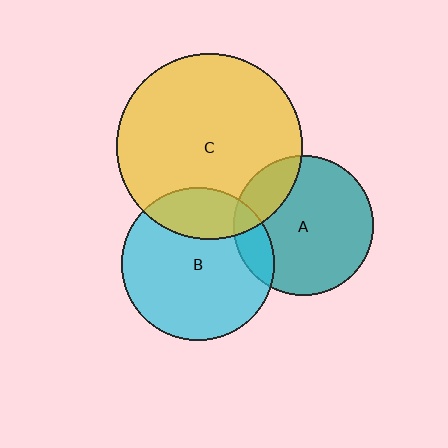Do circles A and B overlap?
Yes.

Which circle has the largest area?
Circle C (yellow).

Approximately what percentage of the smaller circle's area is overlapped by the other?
Approximately 15%.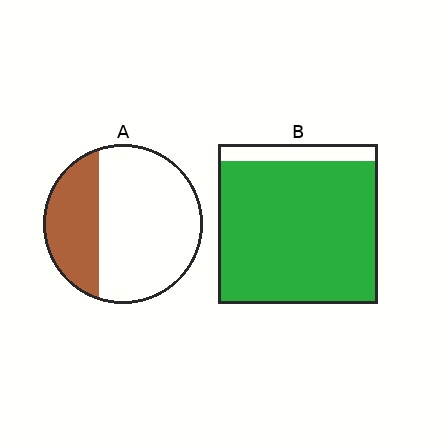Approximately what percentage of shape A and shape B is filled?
A is approximately 30% and B is approximately 90%.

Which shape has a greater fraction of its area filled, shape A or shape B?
Shape B.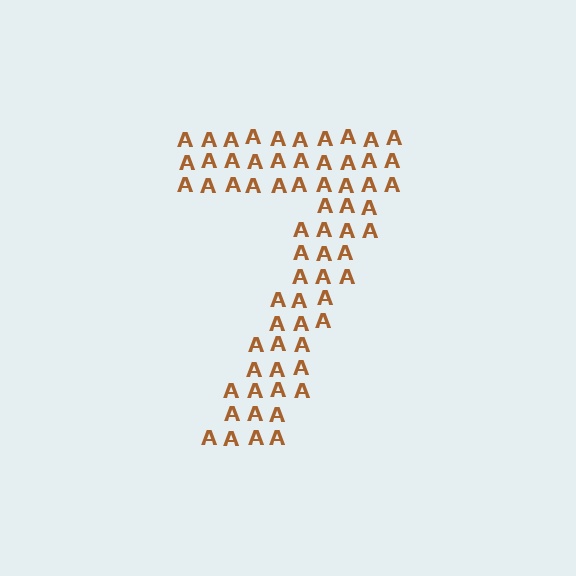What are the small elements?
The small elements are letter A's.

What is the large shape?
The large shape is the digit 7.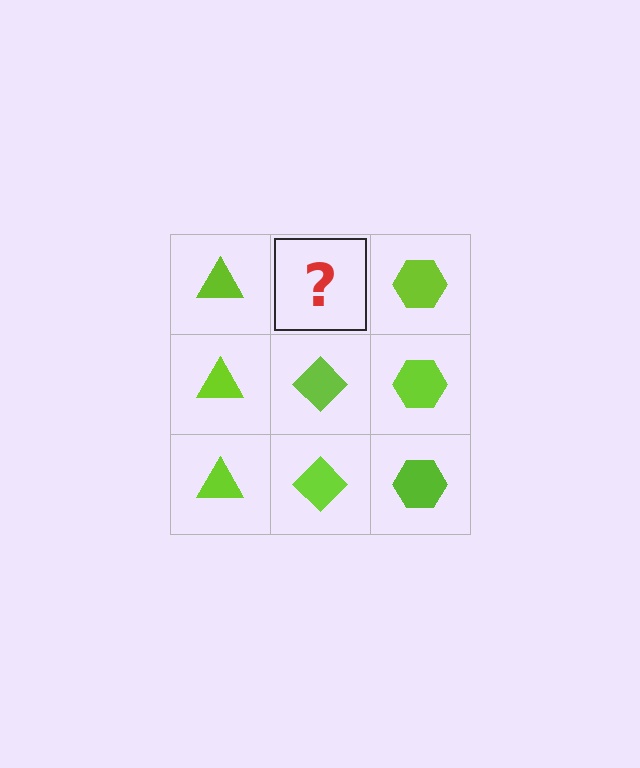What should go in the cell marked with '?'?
The missing cell should contain a lime diamond.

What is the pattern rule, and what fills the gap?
The rule is that each column has a consistent shape. The gap should be filled with a lime diamond.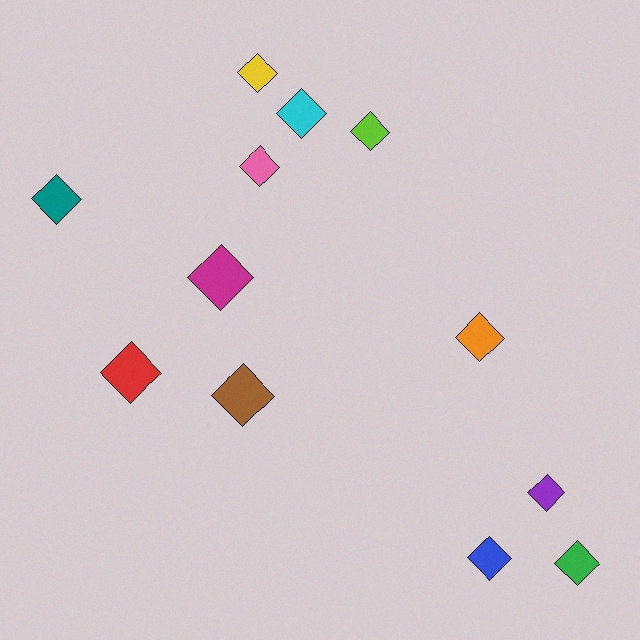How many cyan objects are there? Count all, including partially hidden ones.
There is 1 cyan object.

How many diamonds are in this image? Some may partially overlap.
There are 12 diamonds.